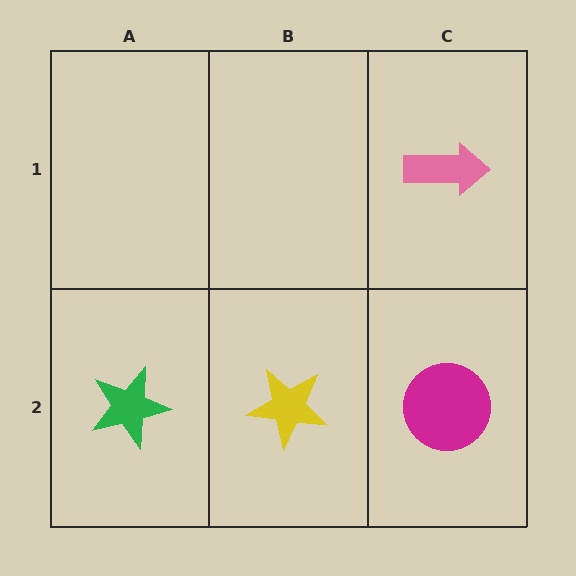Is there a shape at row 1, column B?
No, that cell is empty.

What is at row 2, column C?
A magenta circle.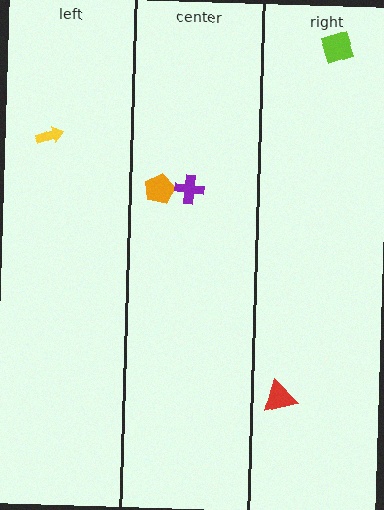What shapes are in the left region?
The yellow arrow.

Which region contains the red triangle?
The right region.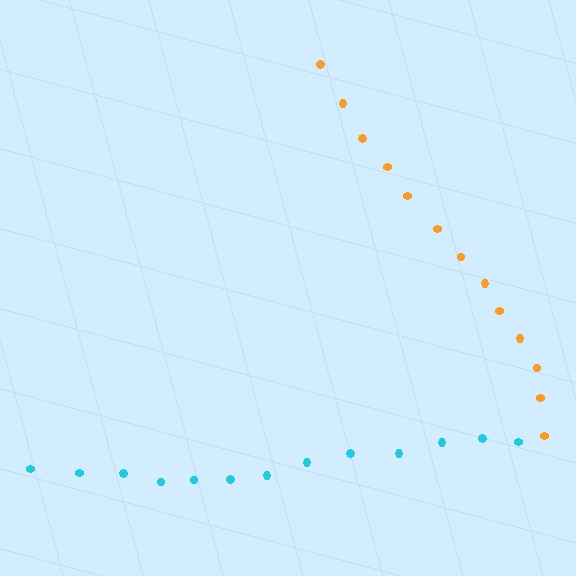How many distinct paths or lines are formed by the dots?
There are 2 distinct paths.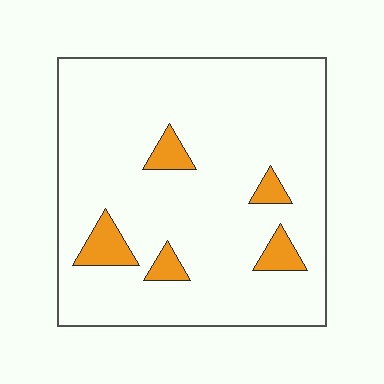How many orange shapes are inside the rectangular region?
5.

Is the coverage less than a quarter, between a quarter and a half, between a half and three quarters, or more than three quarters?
Less than a quarter.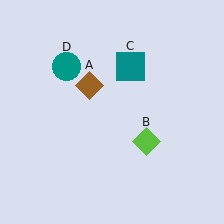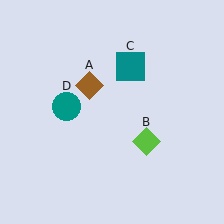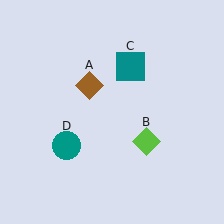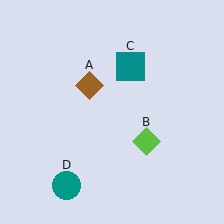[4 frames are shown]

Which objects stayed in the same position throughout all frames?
Brown diamond (object A) and lime diamond (object B) and teal square (object C) remained stationary.